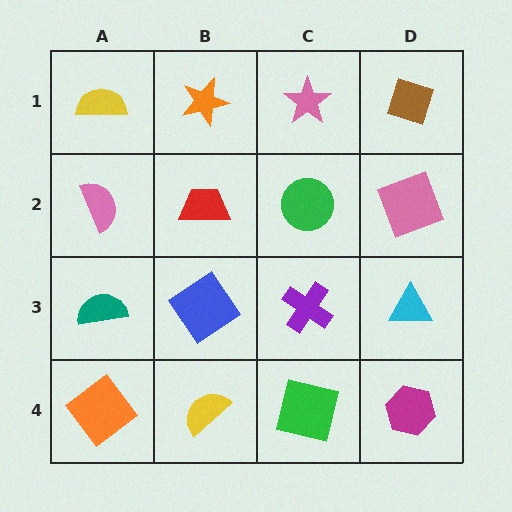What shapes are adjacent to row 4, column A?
A teal semicircle (row 3, column A), a yellow semicircle (row 4, column B).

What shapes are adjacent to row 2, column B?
An orange star (row 1, column B), a blue diamond (row 3, column B), a pink semicircle (row 2, column A), a green circle (row 2, column C).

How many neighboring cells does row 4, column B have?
3.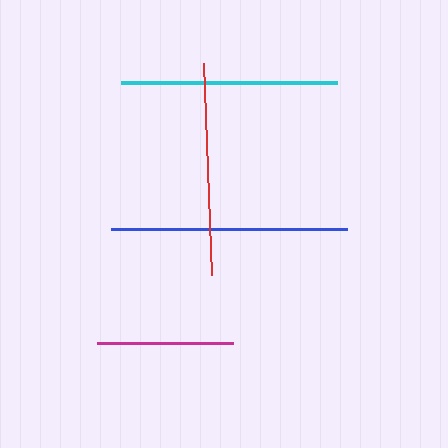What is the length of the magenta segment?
The magenta segment is approximately 136 pixels long.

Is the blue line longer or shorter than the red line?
The blue line is longer than the red line.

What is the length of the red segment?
The red segment is approximately 212 pixels long.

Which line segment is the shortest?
The magenta line is the shortest at approximately 136 pixels.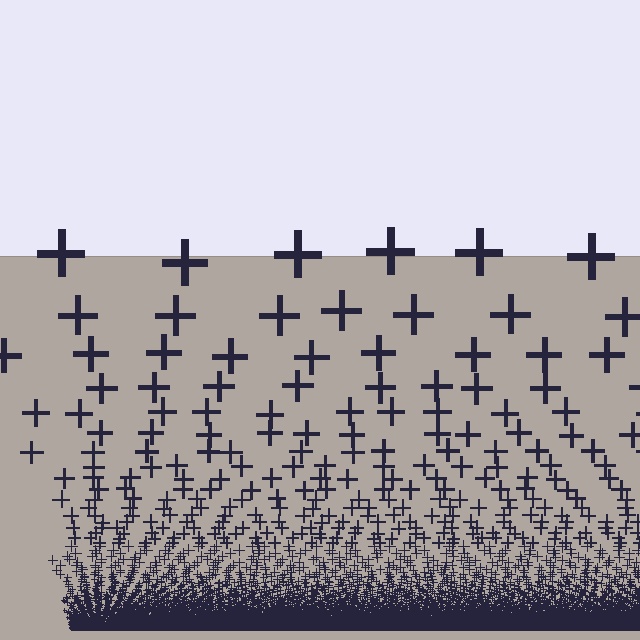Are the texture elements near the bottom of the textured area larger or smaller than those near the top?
Smaller. The gradient is inverted — elements near the bottom are smaller and denser.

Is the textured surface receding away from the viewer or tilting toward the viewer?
The surface appears to tilt toward the viewer. Texture elements get larger and sparser toward the top.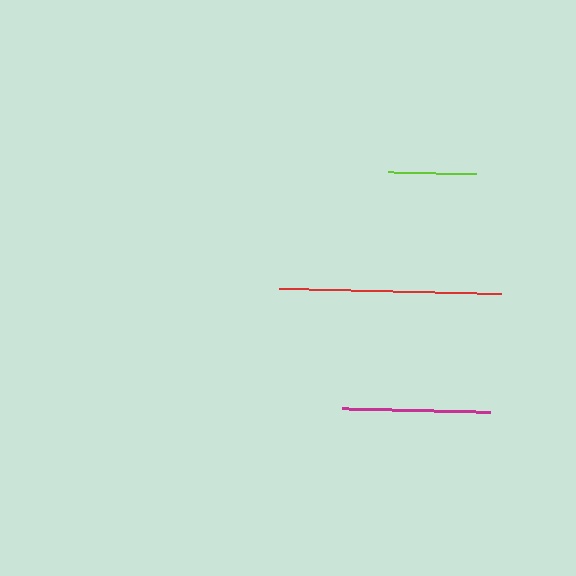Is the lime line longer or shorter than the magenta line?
The magenta line is longer than the lime line.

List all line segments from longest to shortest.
From longest to shortest: red, magenta, lime.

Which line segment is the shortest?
The lime line is the shortest at approximately 88 pixels.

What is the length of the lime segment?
The lime segment is approximately 88 pixels long.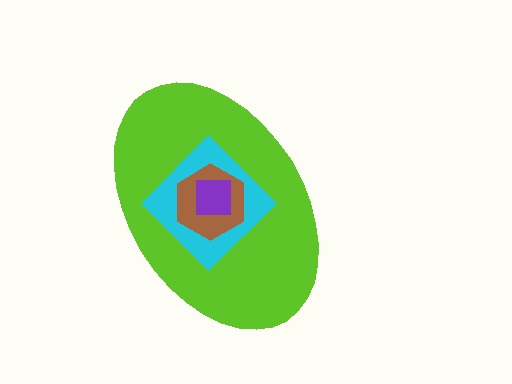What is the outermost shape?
The lime ellipse.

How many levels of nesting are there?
4.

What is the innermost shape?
The purple square.